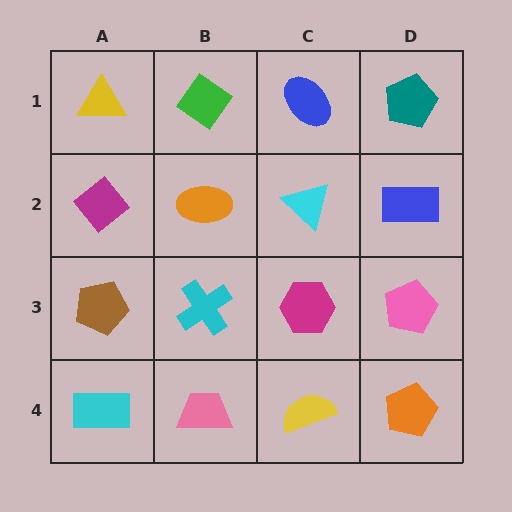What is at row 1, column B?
A green diamond.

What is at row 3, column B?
A cyan cross.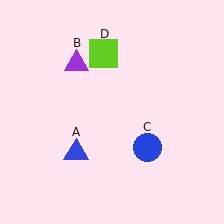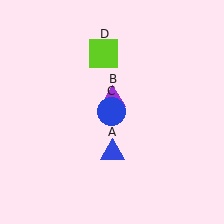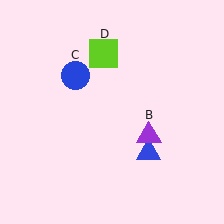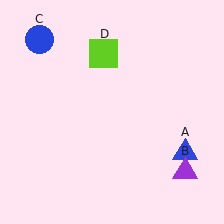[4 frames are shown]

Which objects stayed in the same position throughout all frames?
Lime square (object D) remained stationary.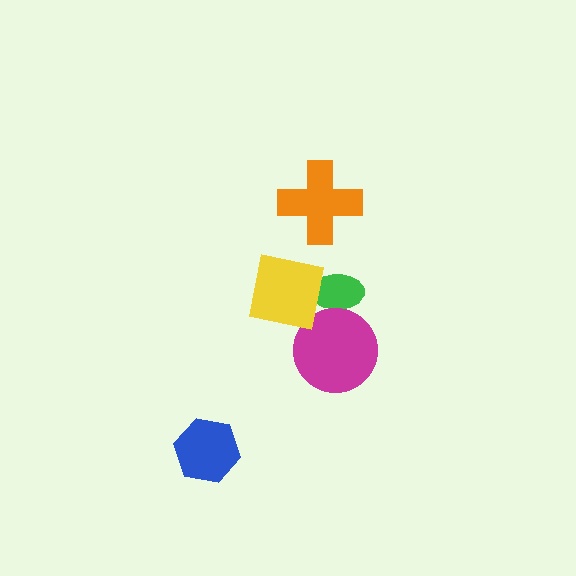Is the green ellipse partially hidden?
Yes, it is partially covered by another shape.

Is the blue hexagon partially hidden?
No, no other shape covers it.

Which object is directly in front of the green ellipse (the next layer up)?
The magenta circle is directly in front of the green ellipse.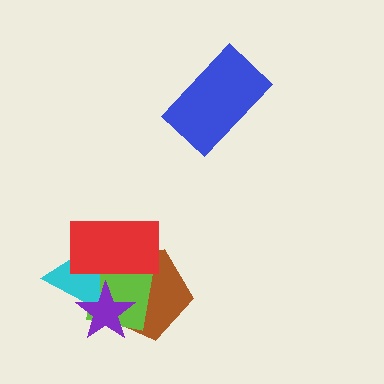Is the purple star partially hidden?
Yes, it is partially covered by another shape.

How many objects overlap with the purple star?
4 objects overlap with the purple star.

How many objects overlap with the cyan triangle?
4 objects overlap with the cyan triangle.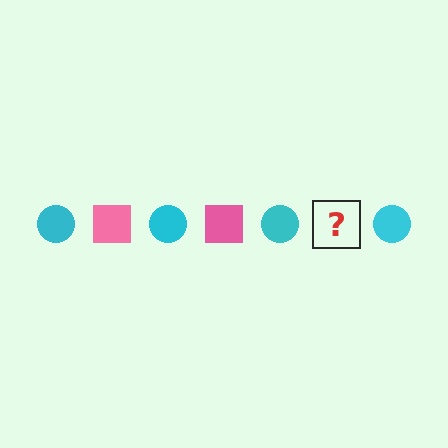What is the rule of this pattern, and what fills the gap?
The rule is that the pattern alternates between cyan circle and pink square. The gap should be filled with a pink square.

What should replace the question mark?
The question mark should be replaced with a pink square.